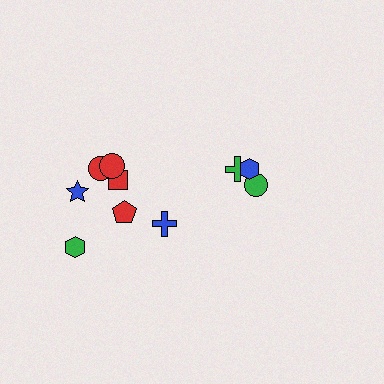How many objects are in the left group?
There are 7 objects.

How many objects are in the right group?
There are 3 objects.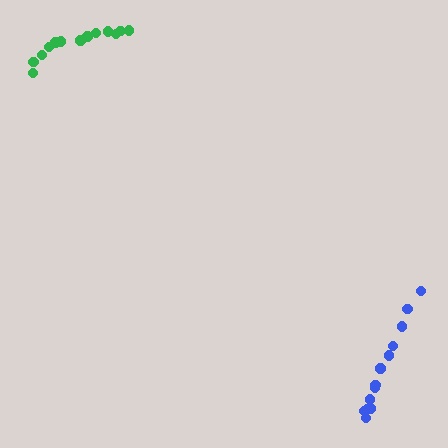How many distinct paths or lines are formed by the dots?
There are 2 distinct paths.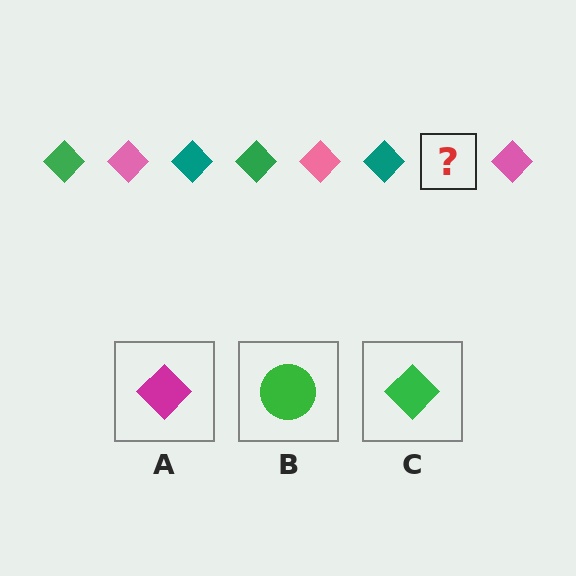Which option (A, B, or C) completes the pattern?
C.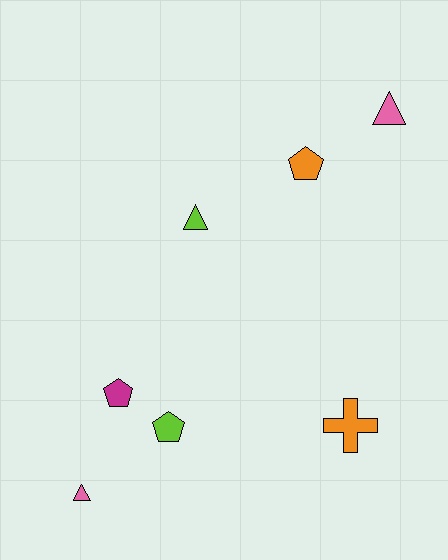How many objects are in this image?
There are 7 objects.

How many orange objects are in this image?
There are 2 orange objects.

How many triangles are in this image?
There are 3 triangles.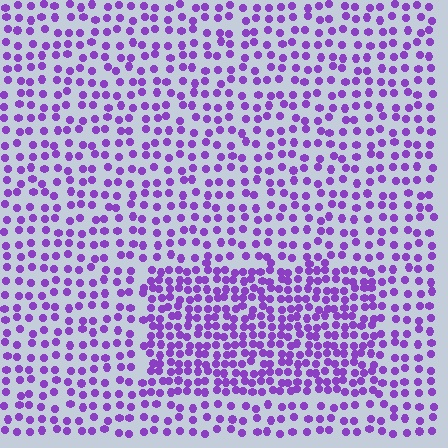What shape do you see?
I see a rectangle.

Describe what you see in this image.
The image contains small purple elements arranged at two different densities. A rectangle-shaped region is visible where the elements are more densely packed than the surrounding area.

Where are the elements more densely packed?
The elements are more densely packed inside the rectangle boundary.